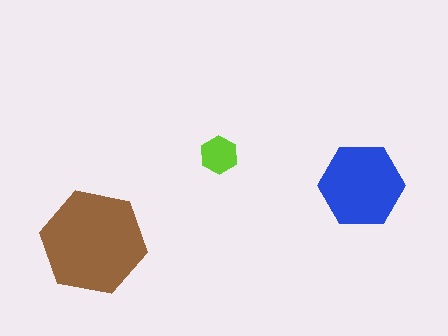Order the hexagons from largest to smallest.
the brown one, the blue one, the lime one.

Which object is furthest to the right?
The blue hexagon is rightmost.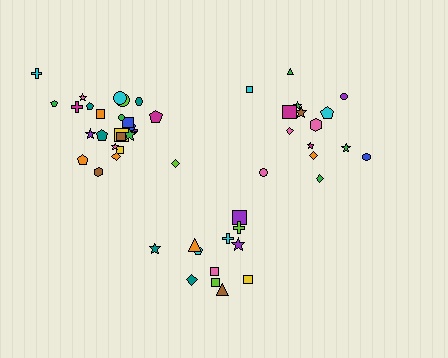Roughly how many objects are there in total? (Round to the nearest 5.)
Roughly 50 objects in total.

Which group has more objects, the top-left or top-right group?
The top-left group.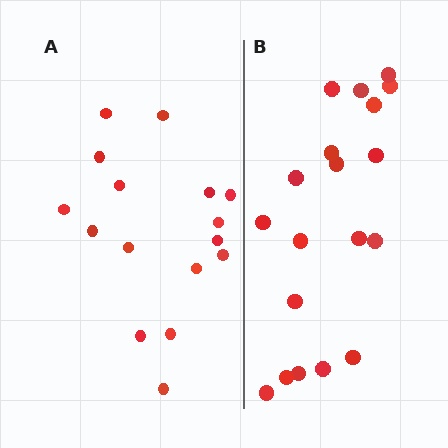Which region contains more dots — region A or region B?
Region B (the right region) has more dots.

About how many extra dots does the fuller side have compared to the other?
Region B has just a few more — roughly 2 or 3 more dots than region A.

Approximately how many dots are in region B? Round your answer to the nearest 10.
About 20 dots. (The exact count is 19, which rounds to 20.)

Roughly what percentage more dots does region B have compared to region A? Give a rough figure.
About 20% more.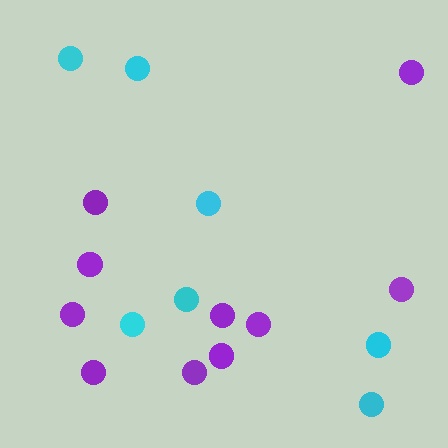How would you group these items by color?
There are 2 groups: one group of purple circles (10) and one group of cyan circles (7).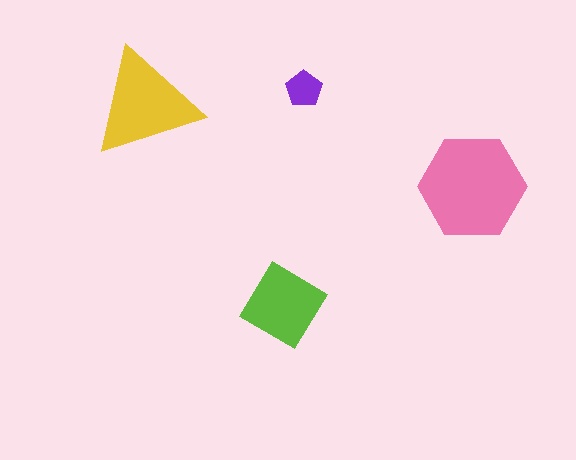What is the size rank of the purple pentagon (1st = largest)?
4th.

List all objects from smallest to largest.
The purple pentagon, the lime diamond, the yellow triangle, the pink hexagon.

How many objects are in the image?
There are 4 objects in the image.